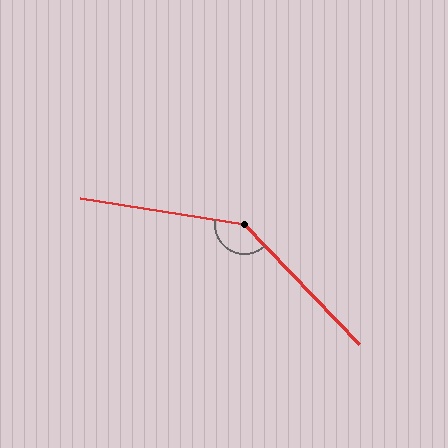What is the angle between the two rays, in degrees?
Approximately 143 degrees.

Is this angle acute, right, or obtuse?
It is obtuse.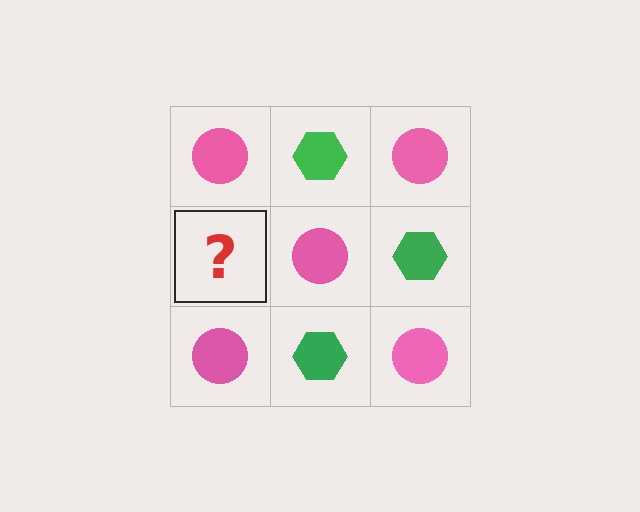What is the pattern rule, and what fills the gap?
The rule is that it alternates pink circle and green hexagon in a checkerboard pattern. The gap should be filled with a green hexagon.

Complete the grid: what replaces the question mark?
The question mark should be replaced with a green hexagon.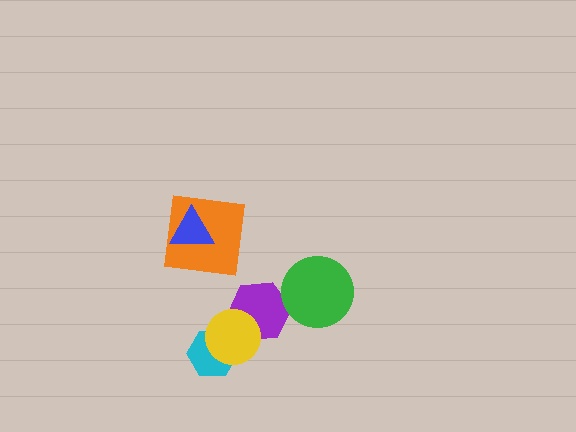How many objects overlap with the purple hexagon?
1 object overlaps with the purple hexagon.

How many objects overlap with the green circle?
0 objects overlap with the green circle.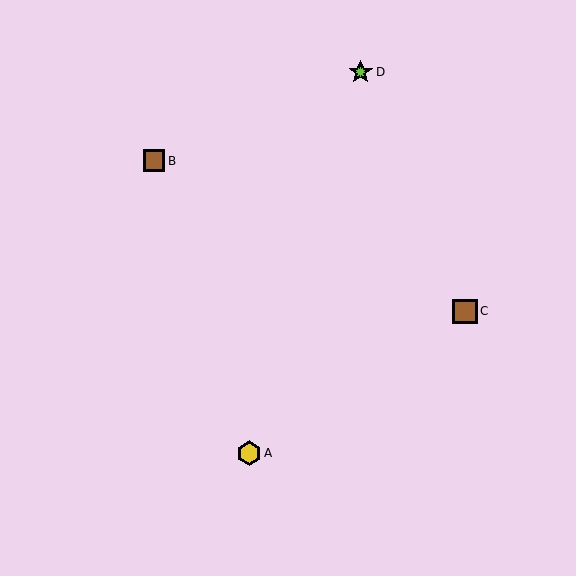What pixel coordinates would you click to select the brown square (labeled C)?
Click at (465, 311) to select the brown square C.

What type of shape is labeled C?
Shape C is a brown square.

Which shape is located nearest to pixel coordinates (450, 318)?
The brown square (labeled C) at (465, 311) is nearest to that location.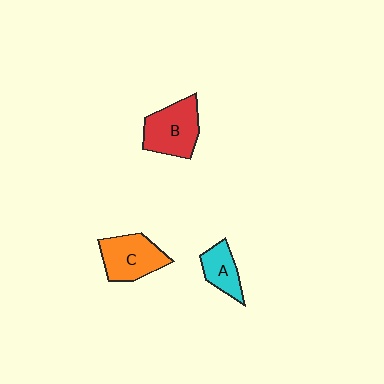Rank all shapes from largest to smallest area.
From largest to smallest: B (red), C (orange), A (cyan).